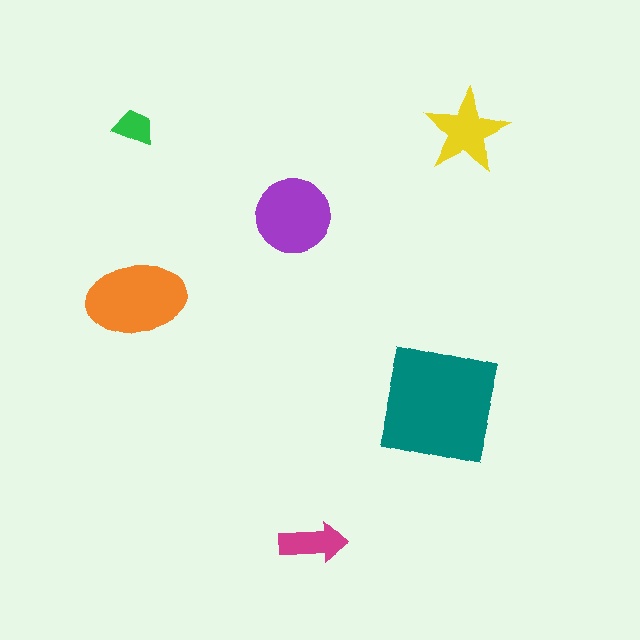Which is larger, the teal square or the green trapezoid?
The teal square.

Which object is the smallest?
The green trapezoid.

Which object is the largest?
The teal square.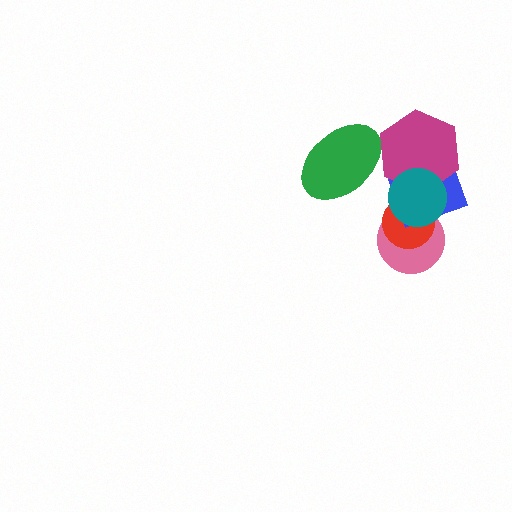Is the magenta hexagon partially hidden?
Yes, it is partially covered by another shape.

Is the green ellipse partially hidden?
No, no other shape covers it.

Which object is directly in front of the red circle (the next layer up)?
The blue diamond is directly in front of the red circle.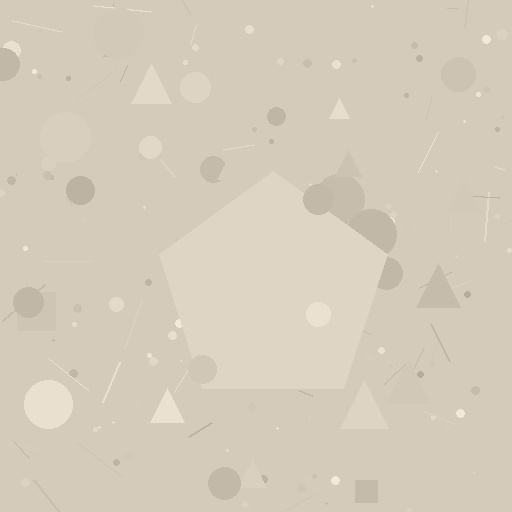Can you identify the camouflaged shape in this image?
The camouflaged shape is a pentagon.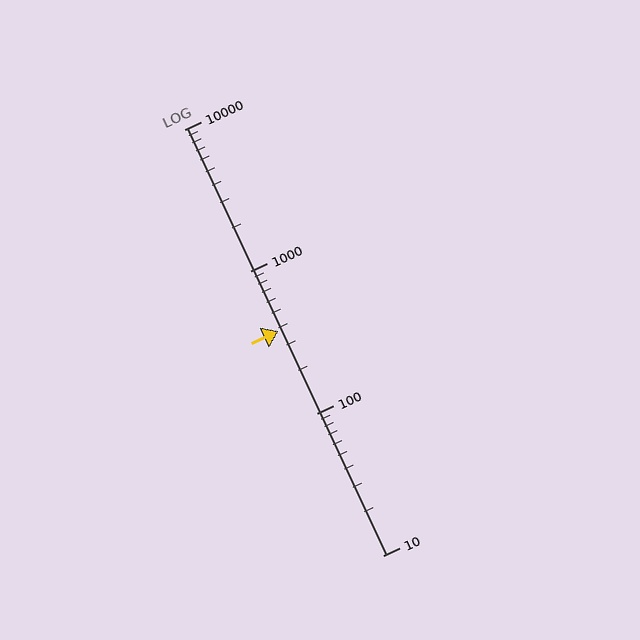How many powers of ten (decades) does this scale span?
The scale spans 3 decades, from 10 to 10000.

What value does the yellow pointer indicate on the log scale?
The pointer indicates approximately 380.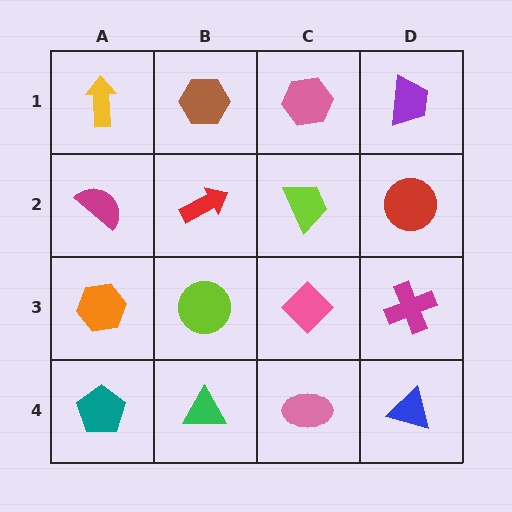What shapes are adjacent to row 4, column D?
A magenta cross (row 3, column D), a pink ellipse (row 4, column C).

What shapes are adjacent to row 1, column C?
A lime trapezoid (row 2, column C), a brown hexagon (row 1, column B), a purple trapezoid (row 1, column D).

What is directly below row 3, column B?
A green triangle.